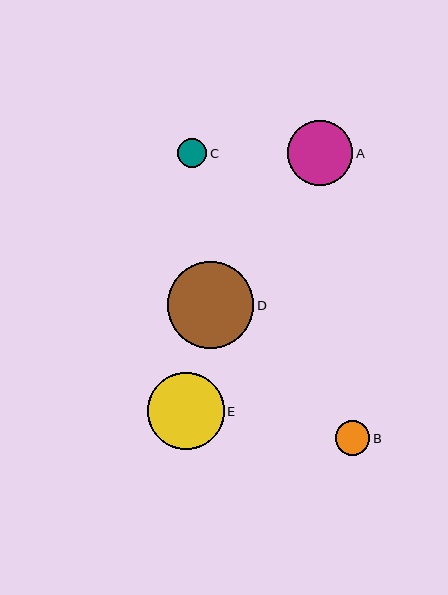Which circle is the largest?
Circle D is the largest with a size of approximately 87 pixels.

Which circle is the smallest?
Circle C is the smallest with a size of approximately 29 pixels.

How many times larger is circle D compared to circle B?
Circle D is approximately 2.5 times the size of circle B.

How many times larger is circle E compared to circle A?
Circle E is approximately 1.2 times the size of circle A.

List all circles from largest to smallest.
From largest to smallest: D, E, A, B, C.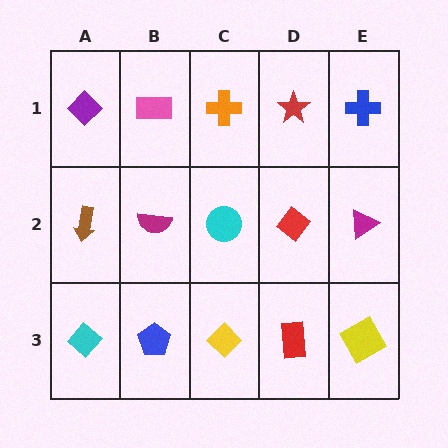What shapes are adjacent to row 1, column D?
A red diamond (row 2, column D), an orange cross (row 1, column C), a blue cross (row 1, column E).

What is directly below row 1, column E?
A magenta triangle.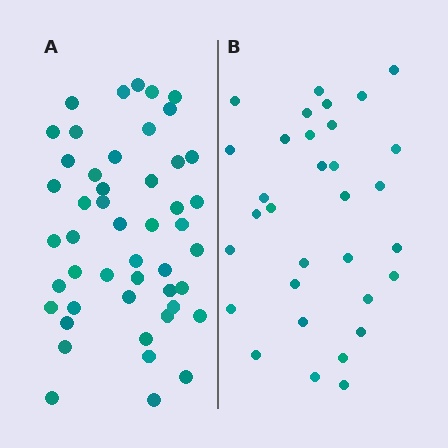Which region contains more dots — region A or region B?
Region A (the left region) has more dots.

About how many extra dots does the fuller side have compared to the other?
Region A has approximately 15 more dots than region B.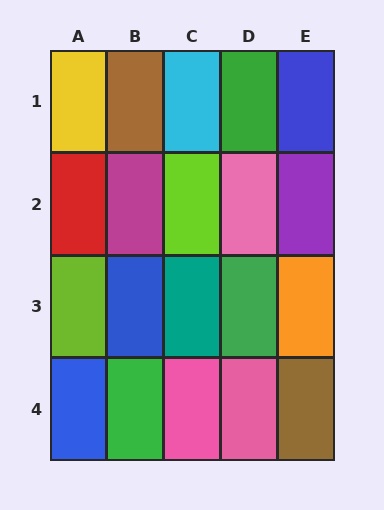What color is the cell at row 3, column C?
Teal.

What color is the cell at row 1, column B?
Brown.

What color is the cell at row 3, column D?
Green.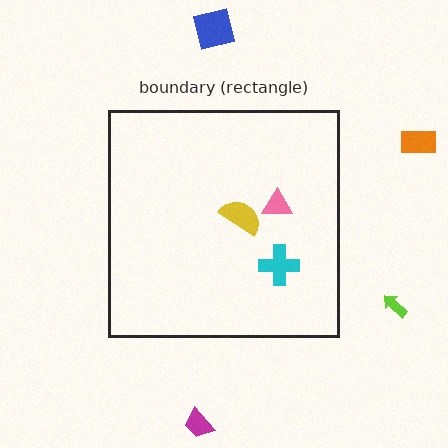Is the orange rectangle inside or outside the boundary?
Outside.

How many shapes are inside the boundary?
3 inside, 4 outside.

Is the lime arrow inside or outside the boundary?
Outside.